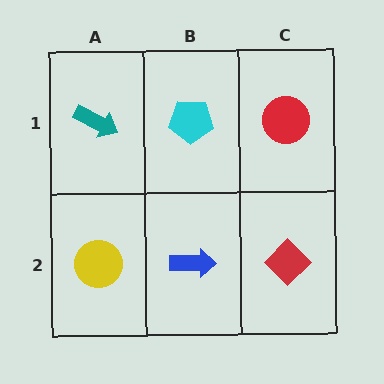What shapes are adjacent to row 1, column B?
A blue arrow (row 2, column B), a teal arrow (row 1, column A), a red circle (row 1, column C).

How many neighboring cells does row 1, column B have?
3.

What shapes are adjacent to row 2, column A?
A teal arrow (row 1, column A), a blue arrow (row 2, column B).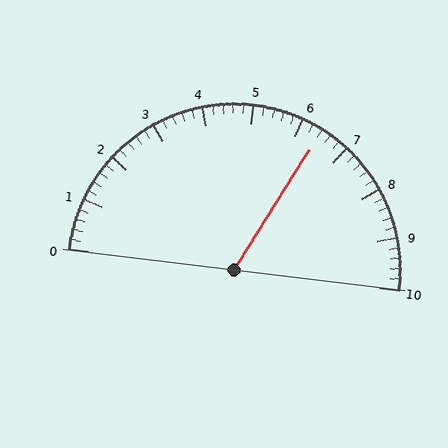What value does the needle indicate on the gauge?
The needle indicates approximately 6.4.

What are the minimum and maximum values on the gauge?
The gauge ranges from 0 to 10.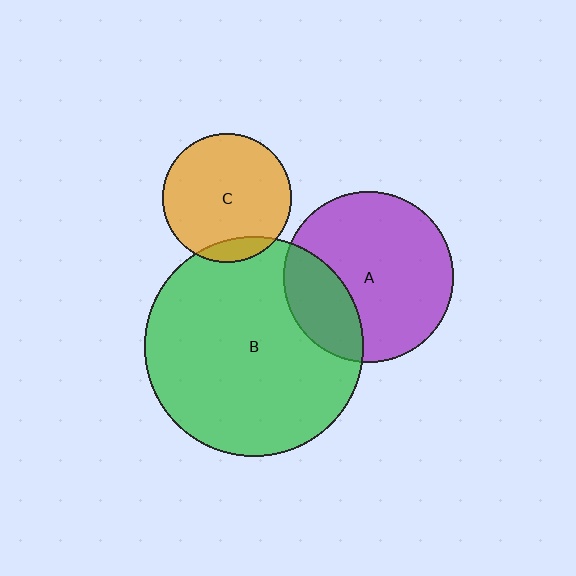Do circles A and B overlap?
Yes.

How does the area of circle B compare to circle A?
Approximately 1.7 times.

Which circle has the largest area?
Circle B (green).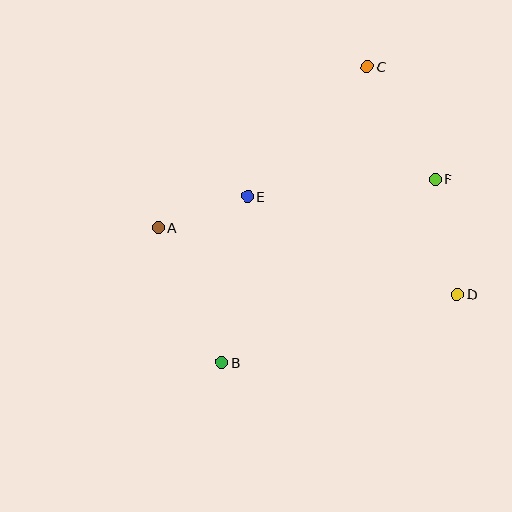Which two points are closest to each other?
Points A and E are closest to each other.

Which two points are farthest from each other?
Points B and C are farthest from each other.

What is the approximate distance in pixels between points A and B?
The distance between A and B is approximately 149 pixels.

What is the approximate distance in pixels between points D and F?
The distance between D and F is approximately 117 pixels.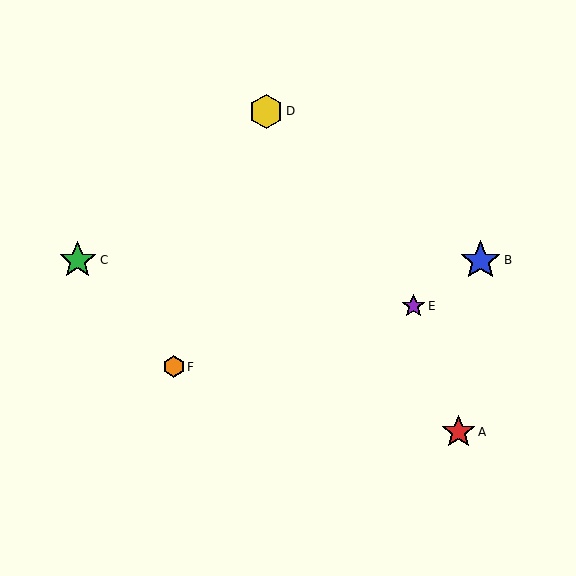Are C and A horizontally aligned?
No, C is at y≈260 and A is at y≈432.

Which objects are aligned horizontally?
Objects B, C are aligned horizontally.